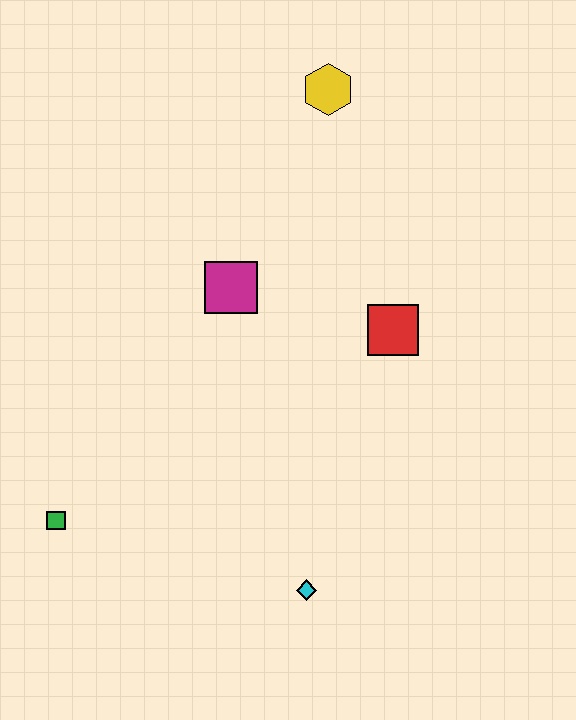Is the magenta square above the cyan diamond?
Yes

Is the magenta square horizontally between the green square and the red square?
Yes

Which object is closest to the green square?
The cyan diamond is closest to the green square.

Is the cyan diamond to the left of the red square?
Yes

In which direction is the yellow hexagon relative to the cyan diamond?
The yellow hexagon is above the cyan diamond.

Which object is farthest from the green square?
The yellow hexagon is farthest from the green square.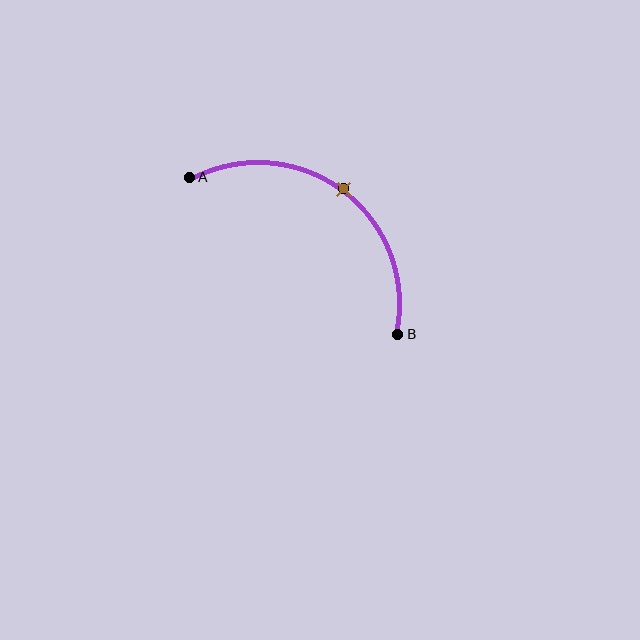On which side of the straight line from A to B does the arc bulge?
The arc bulges above and to the right of the straight line connecting A and B.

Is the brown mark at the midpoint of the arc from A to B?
Yes. The brown mark lies on the arc at equal arc-length from both A and B — it is the arc midpoint.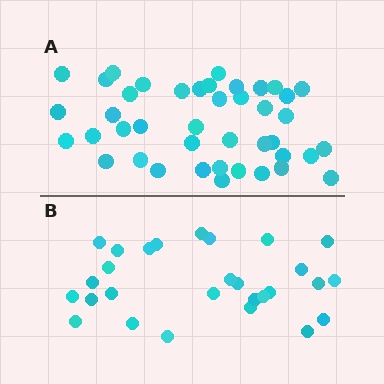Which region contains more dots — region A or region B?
Region A (the top region) has more dots.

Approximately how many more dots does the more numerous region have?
Region A has approximately 15 more dots than region B.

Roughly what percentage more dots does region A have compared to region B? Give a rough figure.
About 50% more.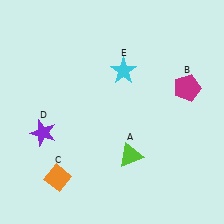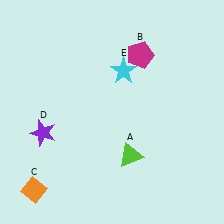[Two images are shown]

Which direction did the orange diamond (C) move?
The orange diamond (C) moved left.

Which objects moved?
The objects that moved are: the magenta pentagon (B), the orange diamond (C).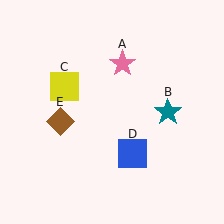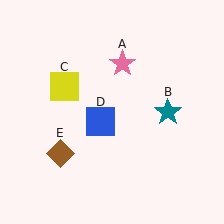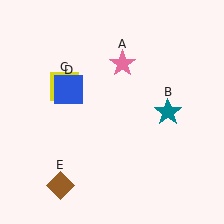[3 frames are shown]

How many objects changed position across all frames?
2 objects changed position: blue square (object D), brown diamond (object E).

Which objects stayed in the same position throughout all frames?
Pink star (object A) and teal star (object B) and yellow square (object C) remained stationary.